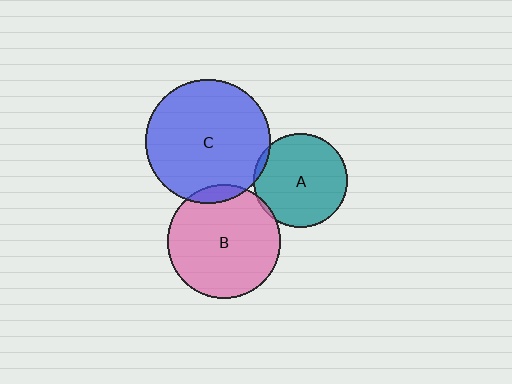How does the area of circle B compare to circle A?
Approximately 1.5 times.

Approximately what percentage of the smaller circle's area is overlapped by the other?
Approximately 5%.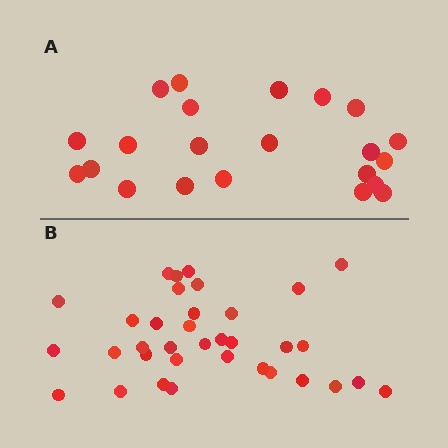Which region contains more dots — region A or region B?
Region B (the bottom region) has more dots.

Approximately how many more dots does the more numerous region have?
Region B has approximately 15 more dots than region A.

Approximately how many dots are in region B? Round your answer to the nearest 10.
About 40 dots. (The exact count is 35, which rounds to 40.)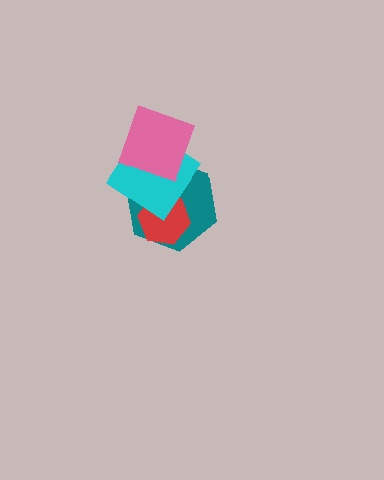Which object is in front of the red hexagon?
The cyan diamond is in front of the red hexagon.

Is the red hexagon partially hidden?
Yes, it is partially covered by another shape.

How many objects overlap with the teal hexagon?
3 objects overlap with the teal hexagon.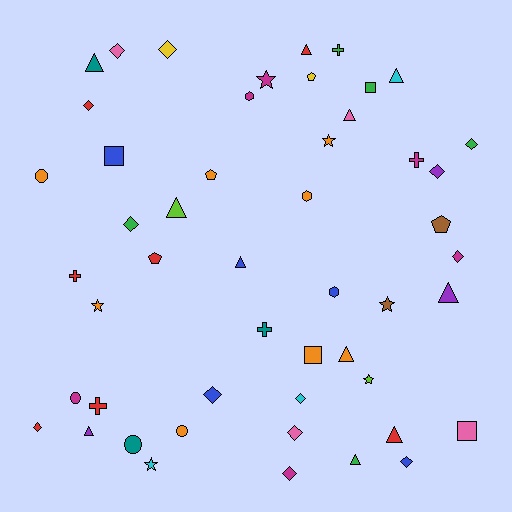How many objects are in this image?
There are 50 objects.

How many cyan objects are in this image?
There are 3 cyan objects.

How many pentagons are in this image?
There are 4 pentagons.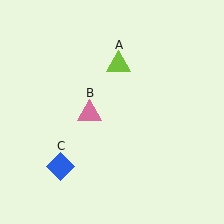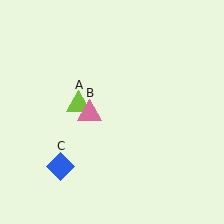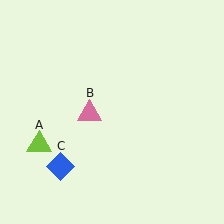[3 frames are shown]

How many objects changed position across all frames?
1 object changed position: lime triangle (object A).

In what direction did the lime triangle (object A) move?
The lime triangle (object A) moved down and to the left.